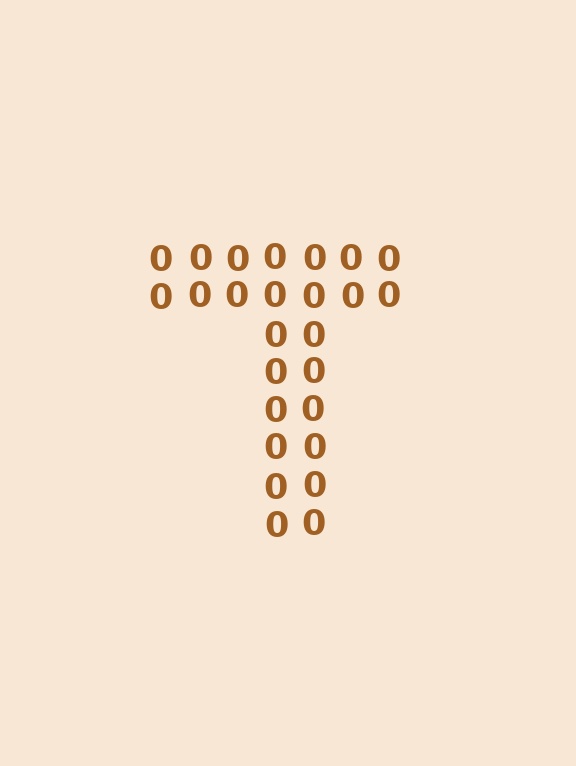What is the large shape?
The large shape is the letter T.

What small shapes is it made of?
It is made of small digit 0's.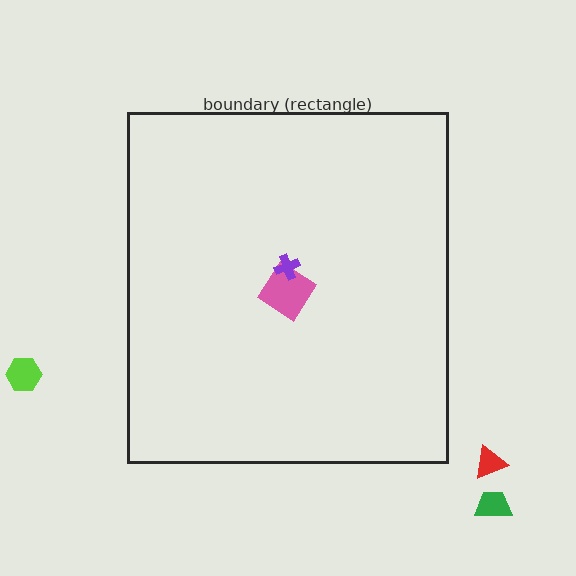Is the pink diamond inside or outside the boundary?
Inside.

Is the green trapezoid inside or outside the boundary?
Outside.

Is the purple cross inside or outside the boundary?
Inside.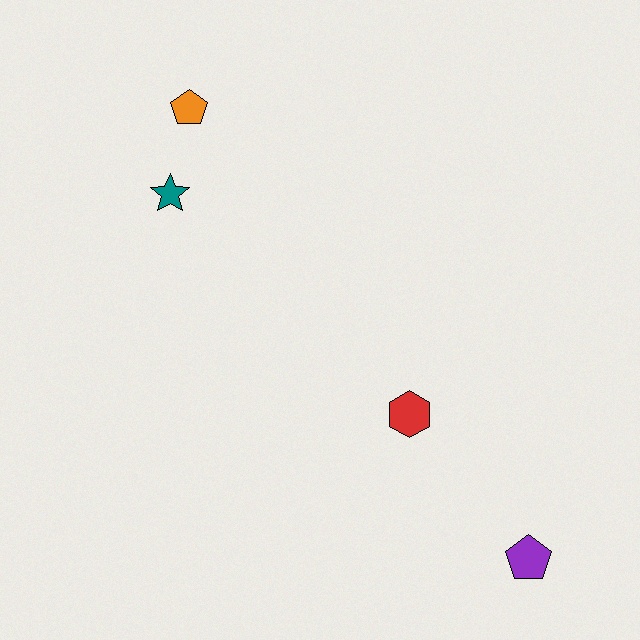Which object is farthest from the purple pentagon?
The orange pentagon is farthest from the purple pentagon.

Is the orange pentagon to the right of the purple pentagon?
No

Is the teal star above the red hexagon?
Yes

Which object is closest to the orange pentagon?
The teal star is closest to the orange pentagon.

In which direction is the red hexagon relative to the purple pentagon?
The red hexagon is above the purple pentagon.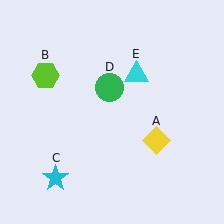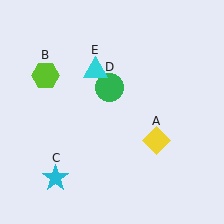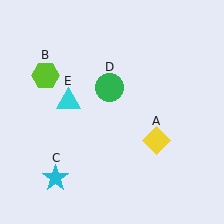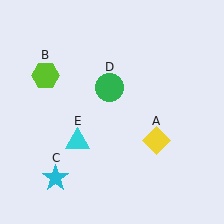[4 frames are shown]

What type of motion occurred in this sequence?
The cyan triangle (object E) rotated counterclockwise around the center of the scene.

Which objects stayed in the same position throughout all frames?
Yellow diamond (object A) and lime hexagon (object B) and cyan star (object C) and green circle (object D) remained stationary.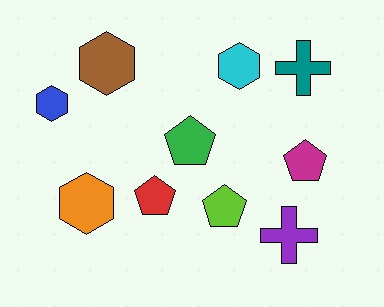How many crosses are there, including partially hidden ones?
There are 2 crosses.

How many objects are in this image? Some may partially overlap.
There are 10 objects.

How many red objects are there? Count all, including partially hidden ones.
There is 1 red object.